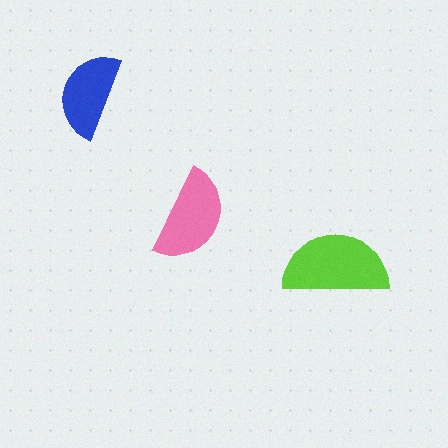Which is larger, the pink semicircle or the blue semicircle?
The pink one.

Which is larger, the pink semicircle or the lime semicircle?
The lime one.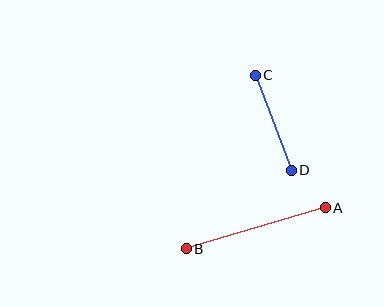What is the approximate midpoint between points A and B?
The midpoint is at approximately (256, 228) pixels.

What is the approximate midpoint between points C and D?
The midpoint is at approximately (273, 123) pixels.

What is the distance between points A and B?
The distance is approximately 145 pixels.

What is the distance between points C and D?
The distance is approximately 102 pixels.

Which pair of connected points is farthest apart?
Points A and B are farthest apart.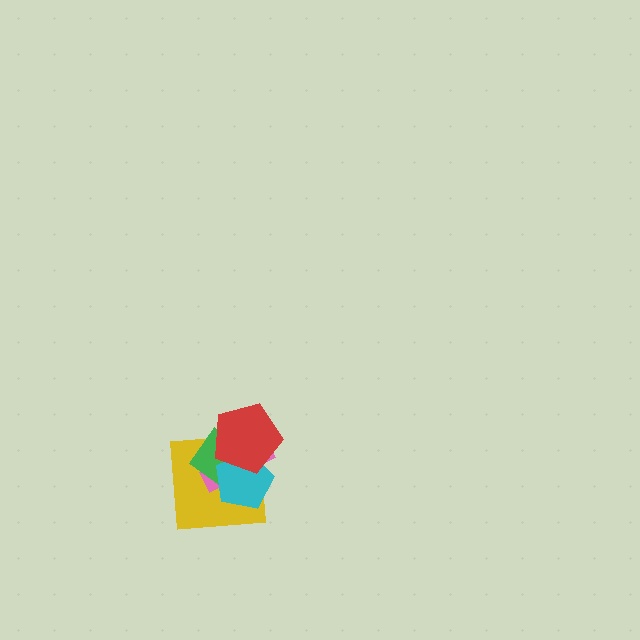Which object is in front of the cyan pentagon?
The red pentagon is in front of the cyan pentagon.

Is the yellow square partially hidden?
Yes, it is partially covered by another shape.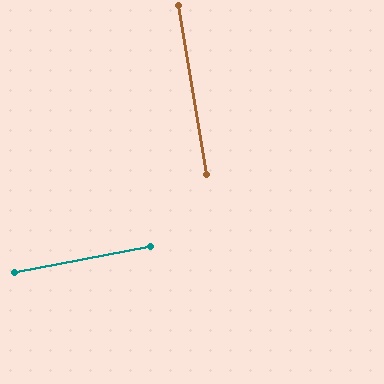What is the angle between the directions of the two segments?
Approximately 89 degrees.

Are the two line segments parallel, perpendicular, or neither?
Perpendicular — they meet at approximately 89°.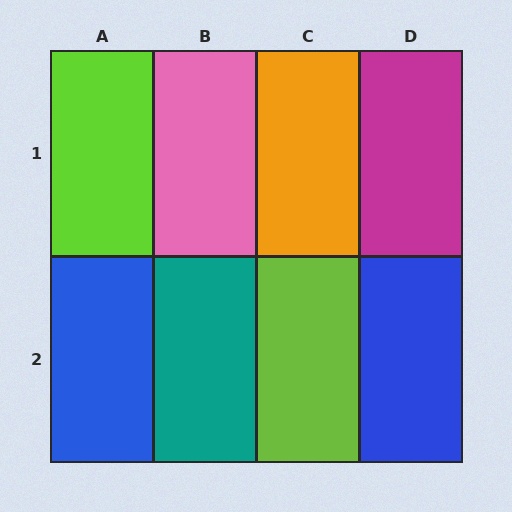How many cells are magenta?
1 cell is magenta.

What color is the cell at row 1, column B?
Pink.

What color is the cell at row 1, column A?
Lime.